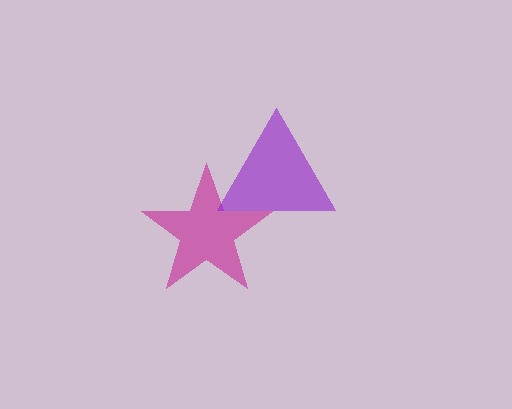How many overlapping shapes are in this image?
There are 2 overlapping shapes in the image.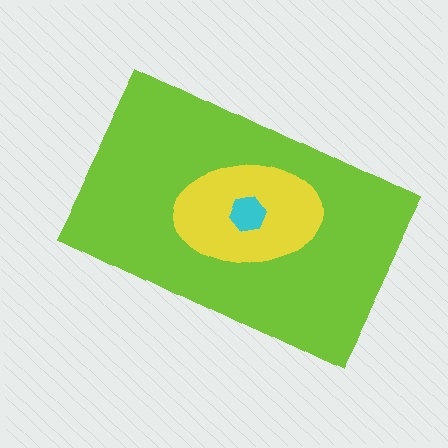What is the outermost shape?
The lime rectangle.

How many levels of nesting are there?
3.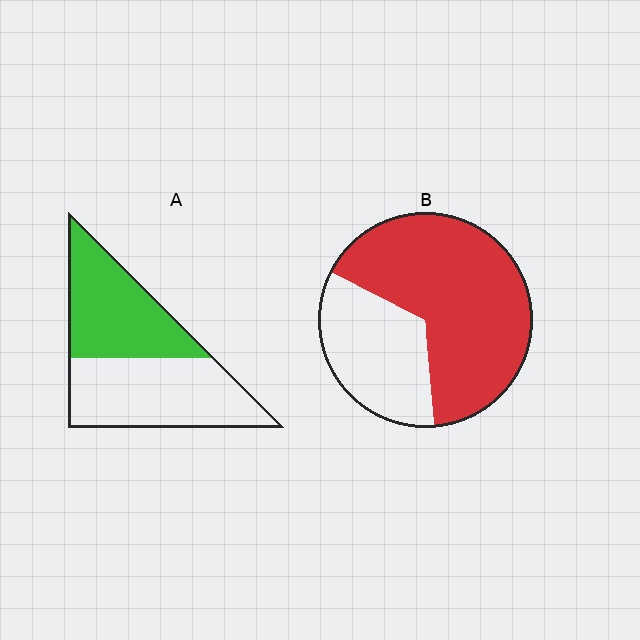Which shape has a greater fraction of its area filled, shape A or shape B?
Shape B.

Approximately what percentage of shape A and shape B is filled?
A is approximately 45% and B is approximately 65%.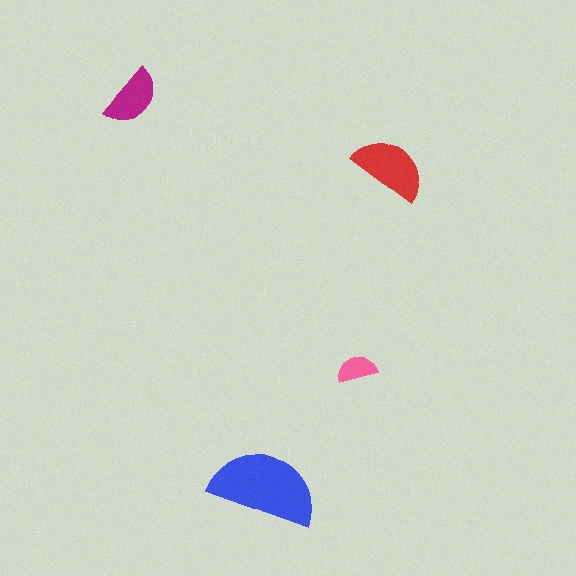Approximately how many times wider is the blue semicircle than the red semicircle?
About 1.5 times wider.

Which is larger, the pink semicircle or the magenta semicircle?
The magenta one.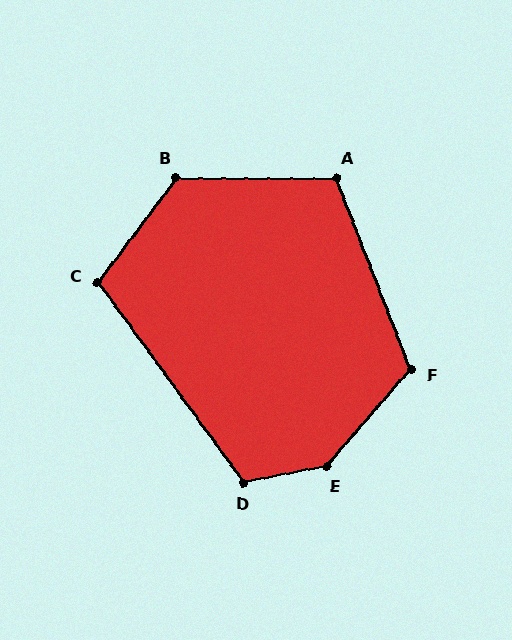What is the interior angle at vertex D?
Approximately 115 degrees (obtuse).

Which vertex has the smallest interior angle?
C, at approximately 107 degrees.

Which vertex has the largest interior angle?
E, at approximately 142 degrees.